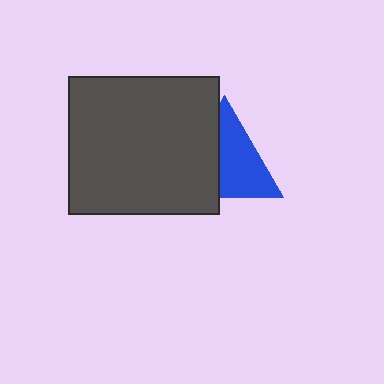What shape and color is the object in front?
The object in front is a dark gray rectangle.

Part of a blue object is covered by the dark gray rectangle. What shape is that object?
It is a triangle.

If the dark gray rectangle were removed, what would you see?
You would see the complete blue triangle.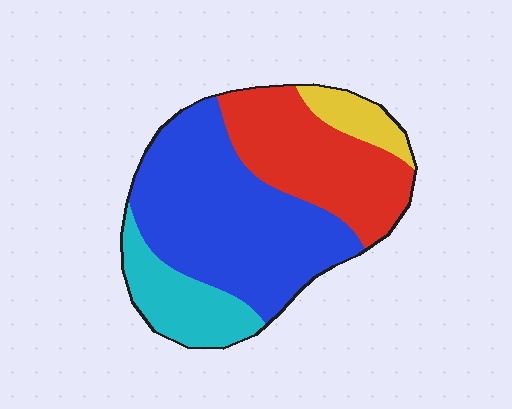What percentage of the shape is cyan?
Cyan covers 16% of the shape.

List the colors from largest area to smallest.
From largest to smallest: blue, red, cyan, yellow.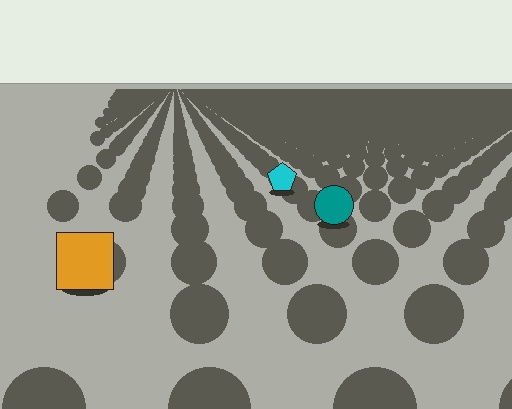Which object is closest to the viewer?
The orange square is closest. The texture marks near it are larger and more spread out.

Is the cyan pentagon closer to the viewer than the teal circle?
No. The teal circle is closer — you can tell from the texture gradient: the ground texture is coarser near it.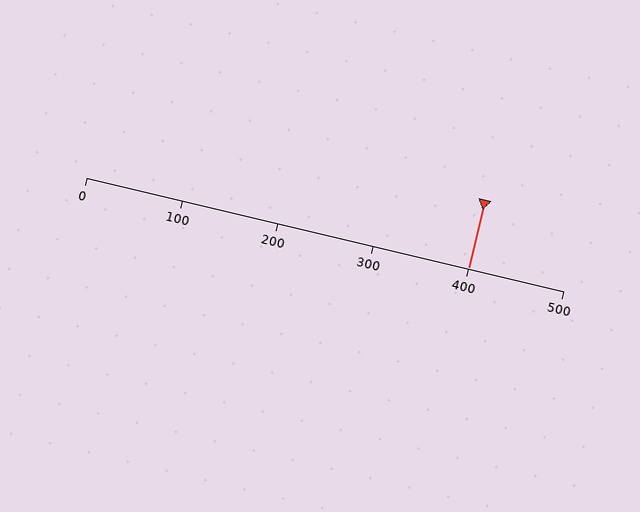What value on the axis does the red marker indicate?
The marker indicates approximately 400.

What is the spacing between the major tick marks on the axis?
The major ticks are spaced 100 apart.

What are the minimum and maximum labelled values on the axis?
The axis runs from 0 to 500.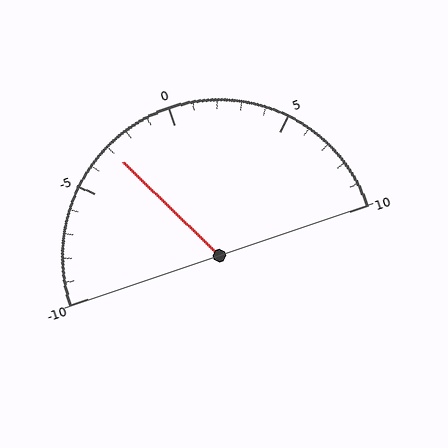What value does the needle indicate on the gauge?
The needle indicates approximately -3.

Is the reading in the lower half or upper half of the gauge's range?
The reading is in the lower half of the range (-10 to 10).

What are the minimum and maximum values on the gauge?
The gauge ranges from -10 to 10.